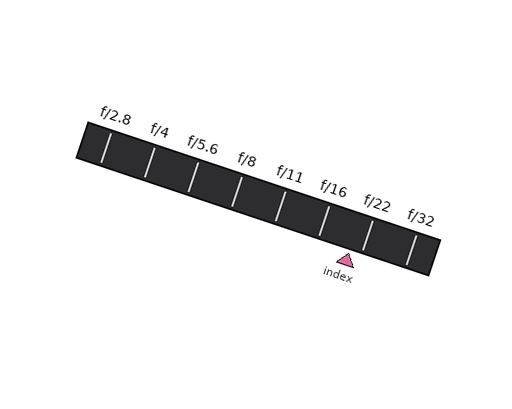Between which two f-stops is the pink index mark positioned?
The index mark is between f/16 and f/22.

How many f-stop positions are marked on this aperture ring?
There are 8 f-stop positions marked.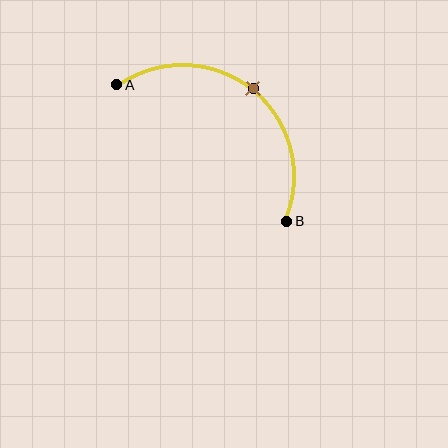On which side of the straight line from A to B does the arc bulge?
The arc bulges above and to the right of the straight line connecting A and B.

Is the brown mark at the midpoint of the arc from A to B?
Yes. The brown mark lies on the arc at equal arc-length from both A and B — it is the arc midpoint.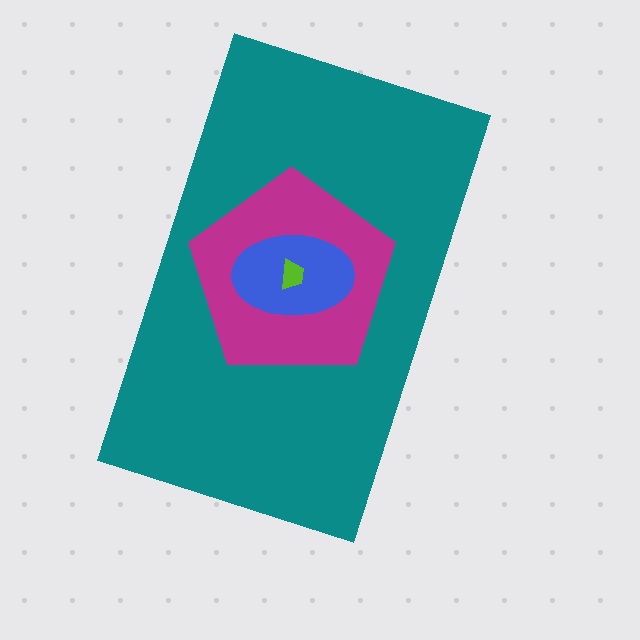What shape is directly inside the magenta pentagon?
The blue ellipse.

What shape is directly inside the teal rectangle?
The magenta pentagon.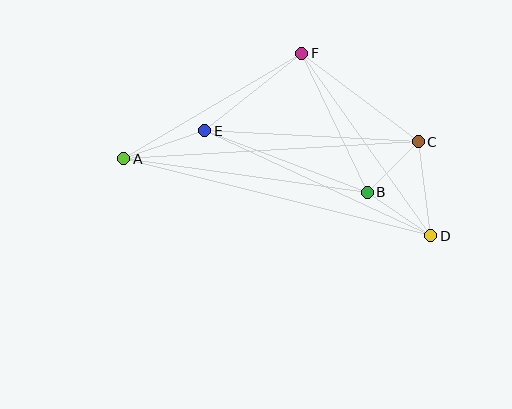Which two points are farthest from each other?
Points A and D are farthest from each other.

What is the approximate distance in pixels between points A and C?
The distance between A and C is approximately 295 pixels.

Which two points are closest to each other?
Points B and C are closest to each other.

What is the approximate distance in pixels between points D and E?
The distance between D and E is approximately 249 pixels.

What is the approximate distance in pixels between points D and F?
The distance between D and F is approximately 224 pixels.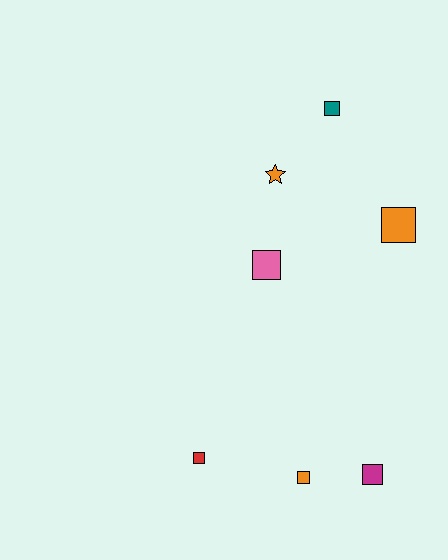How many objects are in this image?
There are 7 objects.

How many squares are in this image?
There are 6 squares.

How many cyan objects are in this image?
There are no cyan objects.